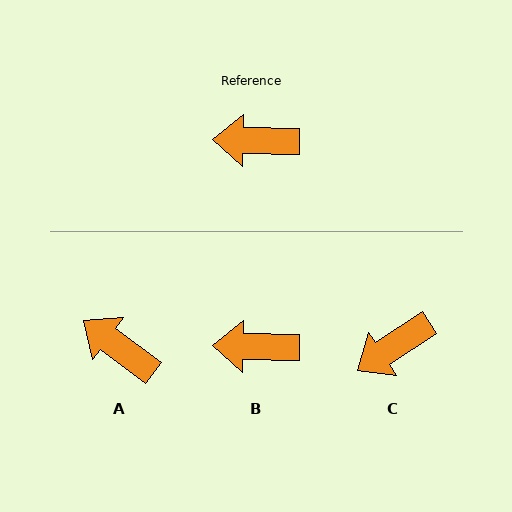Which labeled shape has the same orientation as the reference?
B.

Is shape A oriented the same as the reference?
No, it is off by about 35 degrees.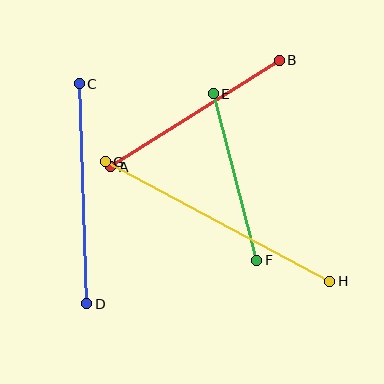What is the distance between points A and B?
The distance is approximately 200 pixels.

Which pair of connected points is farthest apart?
Points G and H are farthest apart.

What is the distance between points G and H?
The distance is approximately 255 pixels.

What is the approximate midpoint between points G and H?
The midpoint is at approximately (218, 222) pixels.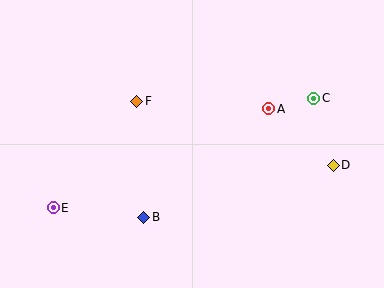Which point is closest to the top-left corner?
Point F is closest to the top-left corner.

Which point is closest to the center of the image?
Point F at (137, 101) is closest to the center.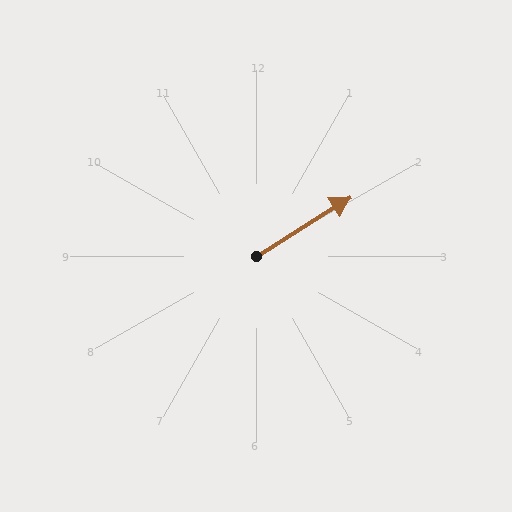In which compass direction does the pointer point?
Northeast.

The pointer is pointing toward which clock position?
Roughly 2 o'clock.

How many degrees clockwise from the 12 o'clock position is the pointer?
Approximately 58 degrees.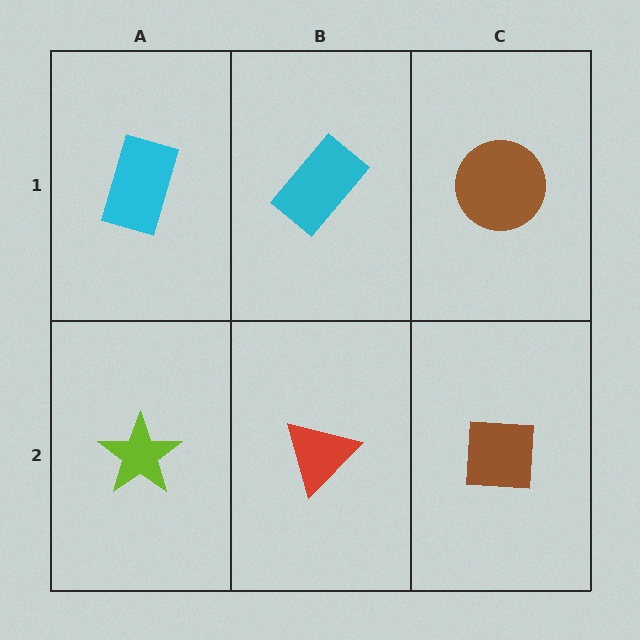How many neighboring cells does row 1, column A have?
2.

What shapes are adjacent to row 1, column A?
A lime star (row 2, column A), a cyan rectangle (row 1, column B).